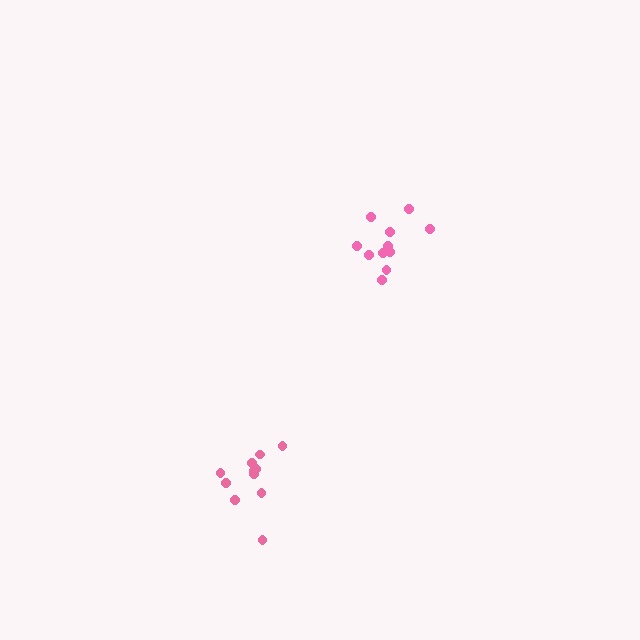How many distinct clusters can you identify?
There are 2 distinct clusters.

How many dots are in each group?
Group 1: 11 dots, Group 2: 11 dots (22 total).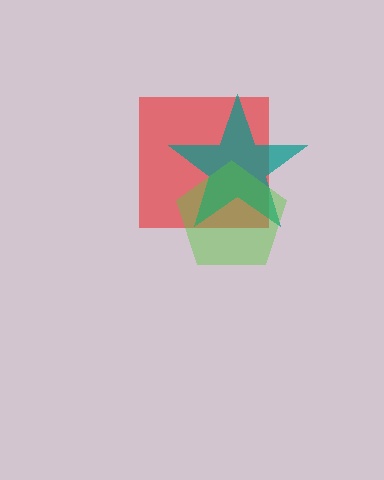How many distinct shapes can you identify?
There are 3 distinct shapes: a red square, a teal star, a lime pentagon.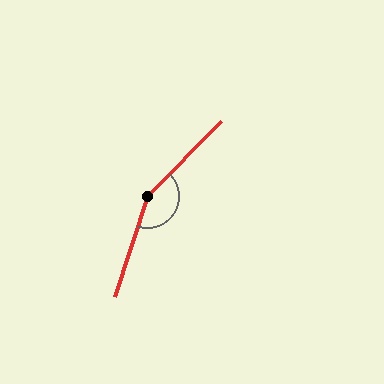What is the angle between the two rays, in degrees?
Approximately 153 degrees.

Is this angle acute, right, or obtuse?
It is obtuse.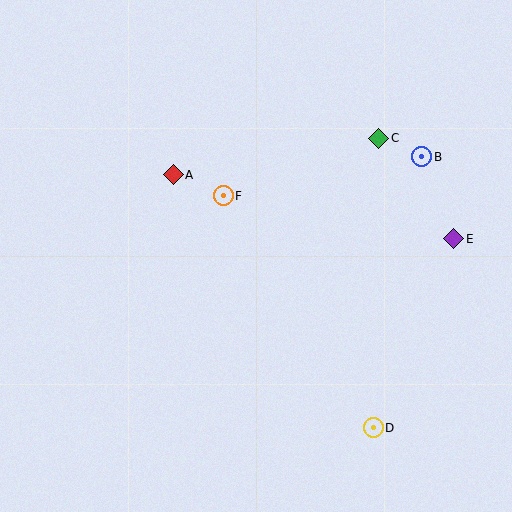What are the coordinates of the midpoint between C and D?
The midpoint between C and D is at (376, 283).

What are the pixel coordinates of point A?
Point A is at (173, 175).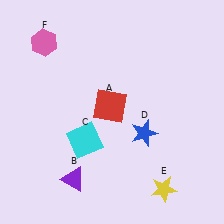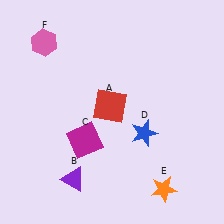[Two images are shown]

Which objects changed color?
C changed from cyan to magenta. E changed from yellow to orange.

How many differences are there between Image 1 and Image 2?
There are 2 differences between the two images.